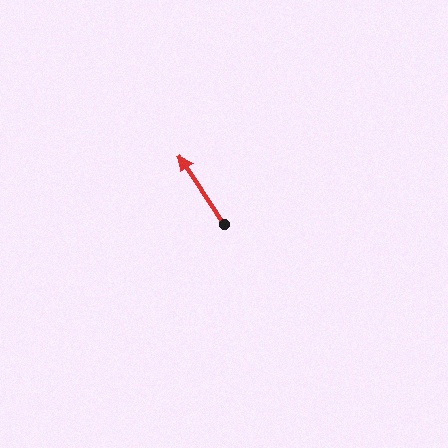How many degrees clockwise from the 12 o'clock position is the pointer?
Approximately 327 degrees.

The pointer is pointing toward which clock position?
Roughly 11 o'clock.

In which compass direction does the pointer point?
Northwest.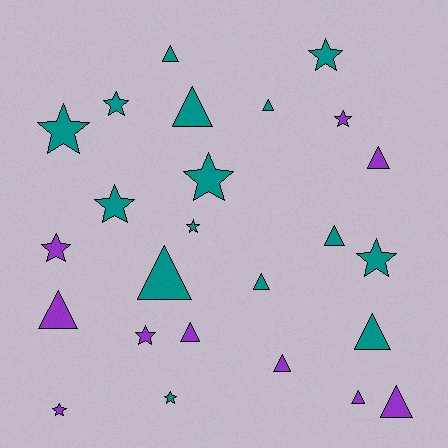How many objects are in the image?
There are 25 objects.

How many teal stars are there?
There are 8 teal stars.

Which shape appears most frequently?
Triangle, with 13 objects.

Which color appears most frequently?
Teal, with 15 objects.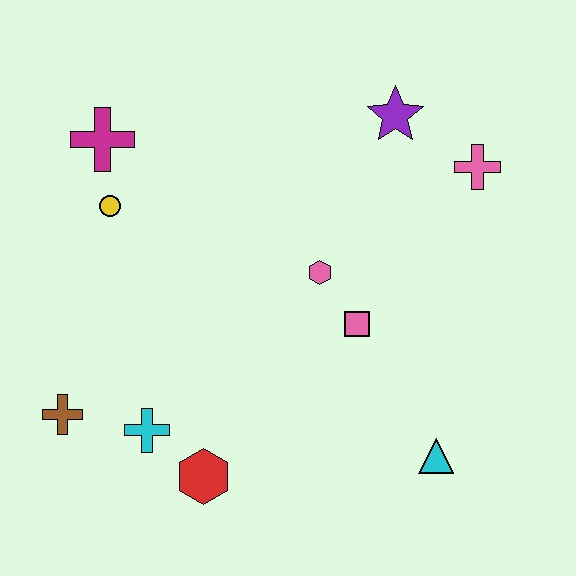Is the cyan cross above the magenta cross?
No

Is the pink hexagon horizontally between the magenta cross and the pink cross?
Yes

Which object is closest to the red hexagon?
The cyan cross is closest to the red hexagon.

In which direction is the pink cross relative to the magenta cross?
The pink cross is to the right of the magenta cross.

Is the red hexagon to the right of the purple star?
No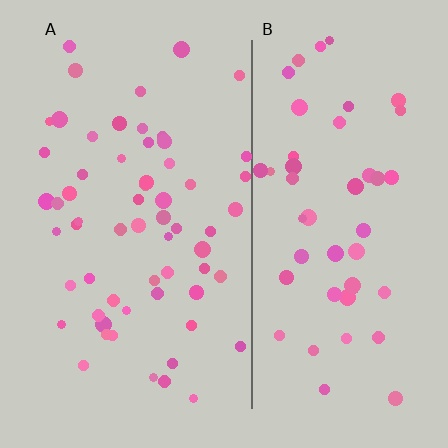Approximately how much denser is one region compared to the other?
Approximately 1.2× — region A over region B.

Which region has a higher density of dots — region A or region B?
A (the left).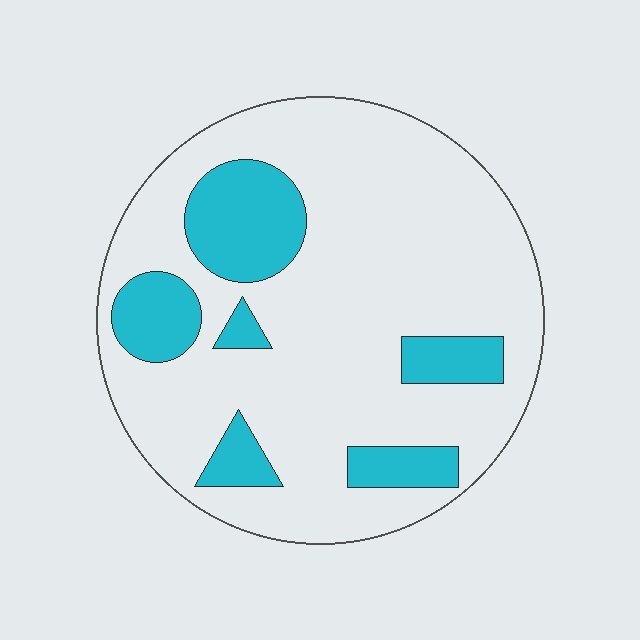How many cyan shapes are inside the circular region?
6.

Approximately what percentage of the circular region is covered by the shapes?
Approximately 20%.